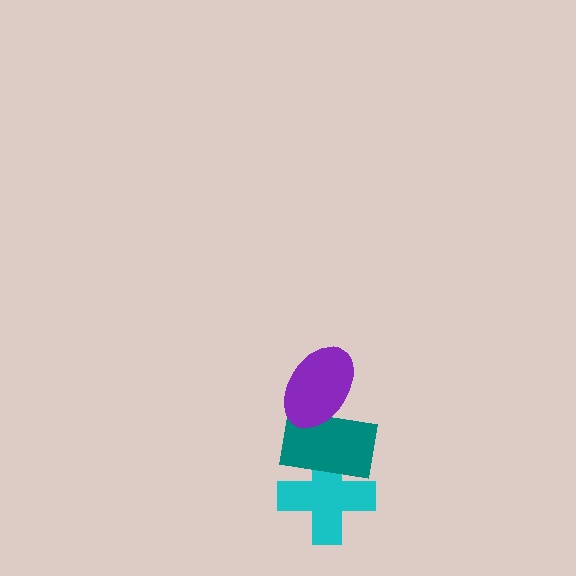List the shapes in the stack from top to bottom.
From top to bottom: the purple ellipse, the teal rectangle, the cyan cross.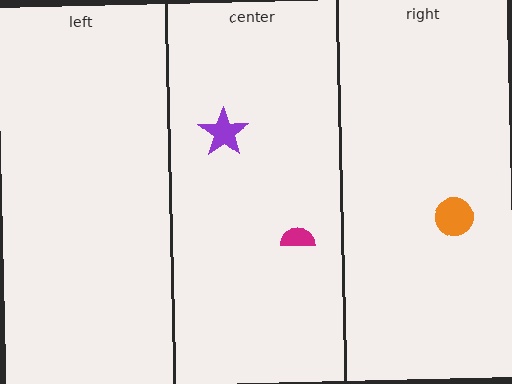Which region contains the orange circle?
The right region.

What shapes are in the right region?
The orange circle.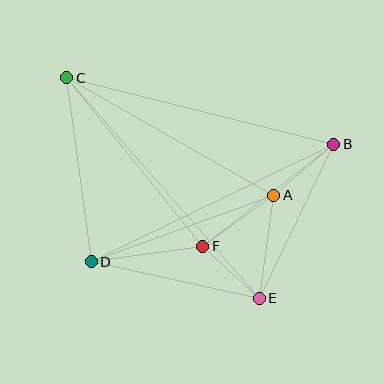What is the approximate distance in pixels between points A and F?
The distance between A and F is approximately 87 pixels.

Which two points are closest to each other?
Points E and F are closest to each other.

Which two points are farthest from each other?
Points C and E are farthest from each other.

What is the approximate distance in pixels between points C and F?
The distance between C and F is approximately 217 pixels.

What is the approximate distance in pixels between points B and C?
The distance between B and C is approximately 275 pixels.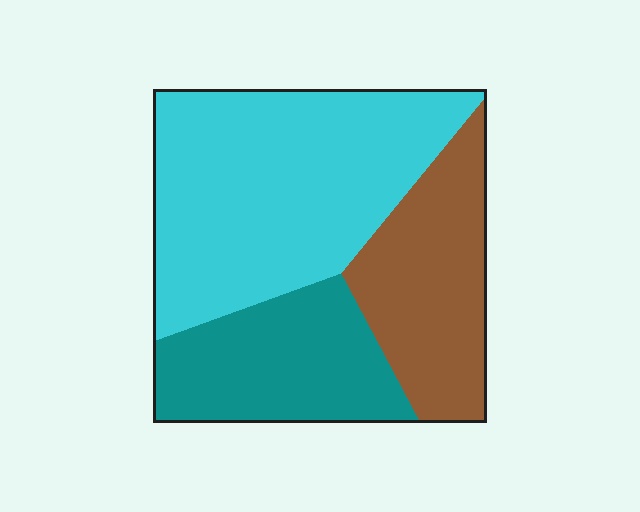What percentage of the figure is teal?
Teal covers 25% of the figure.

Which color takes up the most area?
Cyan, at roughly 50%.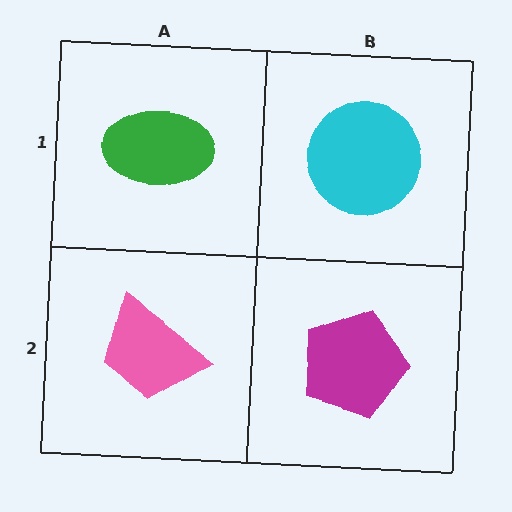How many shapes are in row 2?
2 shapes.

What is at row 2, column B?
A magenta pentagon.